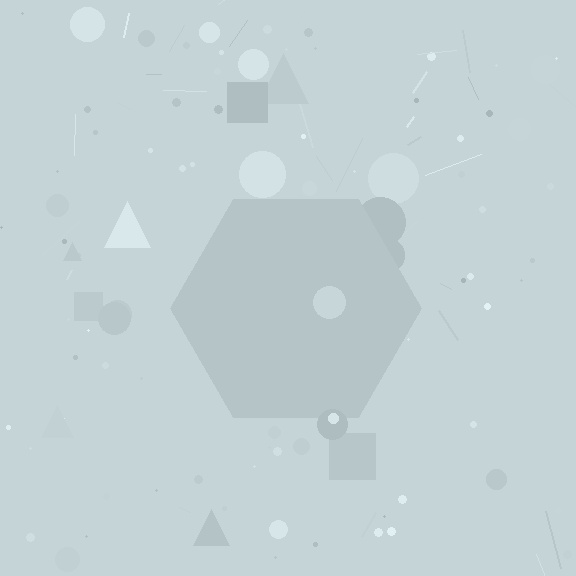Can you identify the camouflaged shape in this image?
The camouflaged shape is a hexagon.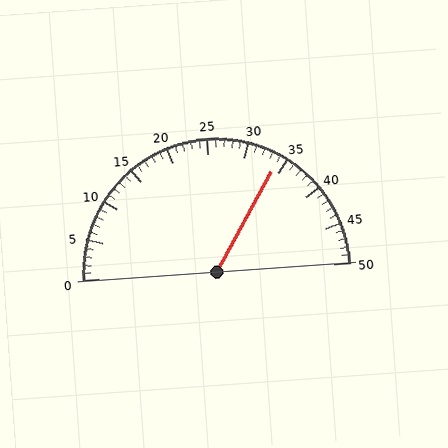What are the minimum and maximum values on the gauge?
The gauge ranges from 0 to 50.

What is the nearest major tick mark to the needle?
The nearest major tick mark is 35.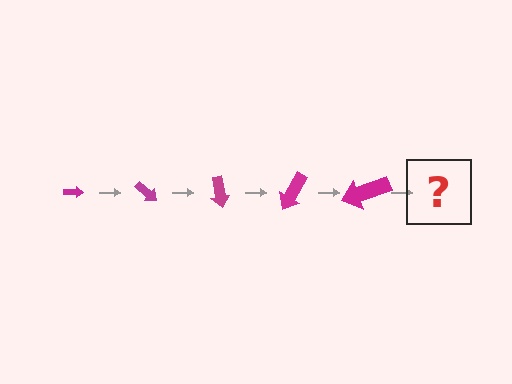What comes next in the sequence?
The next element should be an arrow, larger than the previous one and rotated 200 degrees from the start.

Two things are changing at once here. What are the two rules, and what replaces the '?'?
The two rules are that the arrow grows larger each step and it rotates 40 degrees each step. The '?' should be an arrow, larger than the previous one and rotated 200 degrees from the start.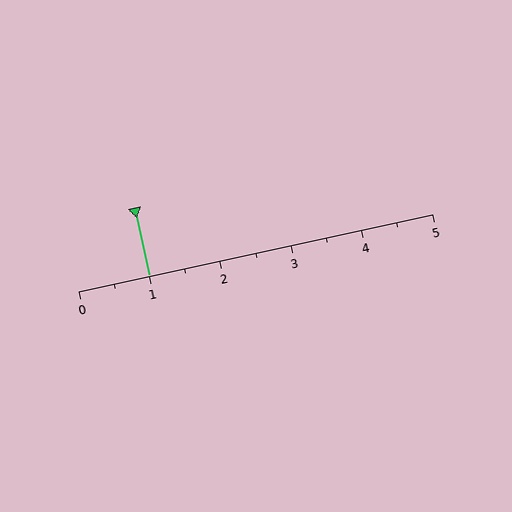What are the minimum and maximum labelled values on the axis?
The axis runs from 0 to 5.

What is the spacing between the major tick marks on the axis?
The major ticks are spaced 1 apart.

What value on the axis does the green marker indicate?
The marker indicates approximately 1.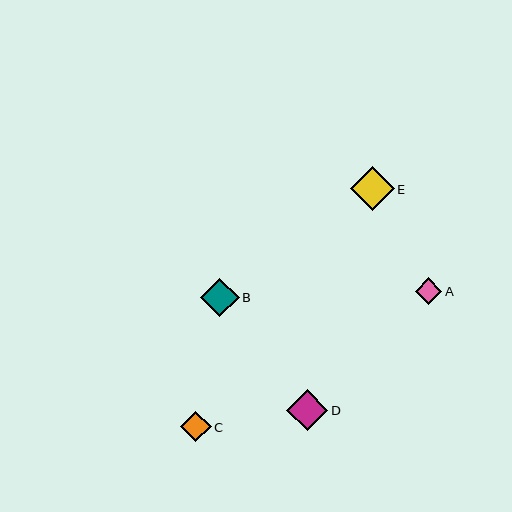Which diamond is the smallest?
Diamond A is the smallest with a size of approximately 26 pixels.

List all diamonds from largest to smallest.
From largest to smallest: E, D, B, C, A.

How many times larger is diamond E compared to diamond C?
Diamond E is approximately 1.4 times the size of diamond C.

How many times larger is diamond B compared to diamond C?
Diamond B is approximately 1.3 times the size of diamond C.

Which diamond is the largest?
Diamond E is the largest with a size of approximately 44 pixels.